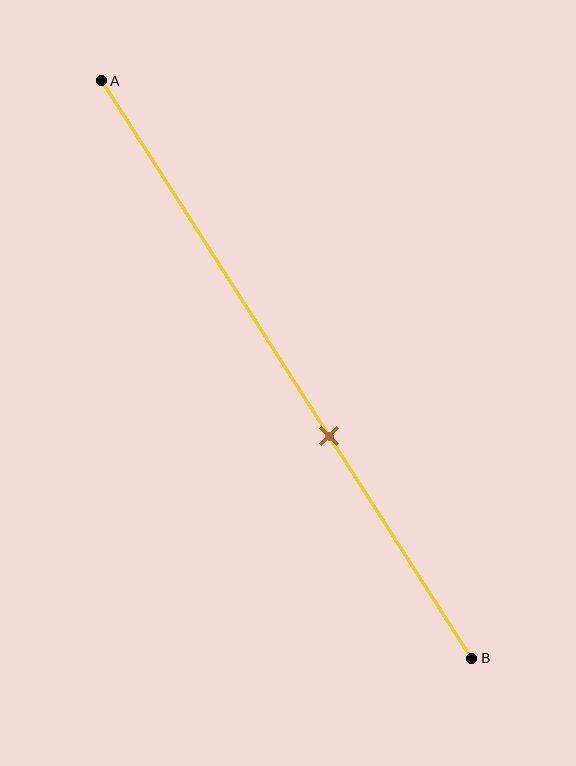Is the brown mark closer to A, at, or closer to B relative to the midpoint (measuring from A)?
The brown mark is closer to point B than the midpoint of segment AB.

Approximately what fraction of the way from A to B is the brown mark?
The brown mark is approximately 60% of the way from A to B.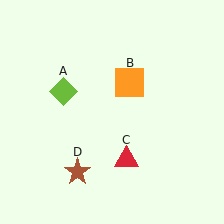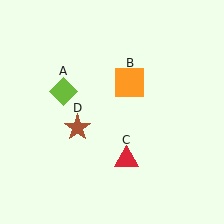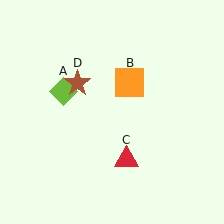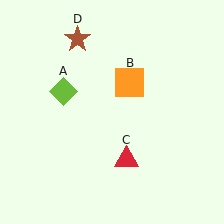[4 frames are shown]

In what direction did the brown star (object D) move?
The brown star (object D) moved up.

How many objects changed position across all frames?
1 object changed position: brown star (object D).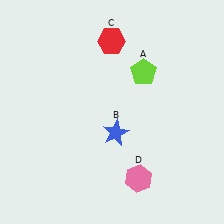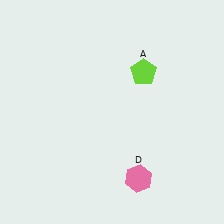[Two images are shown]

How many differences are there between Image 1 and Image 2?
There are 2 differences between the two images.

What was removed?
The red hexagon (C), the blue star (B) were removed in Image 2.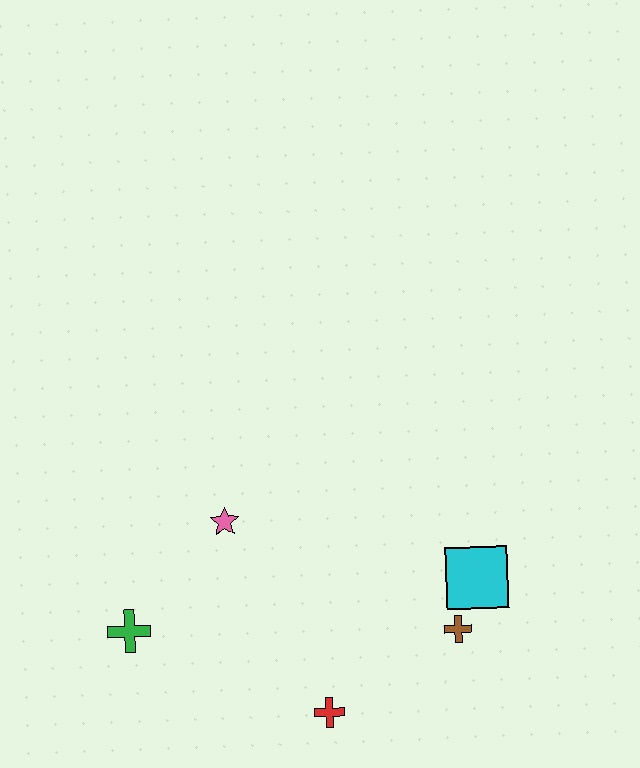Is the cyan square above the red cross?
Yes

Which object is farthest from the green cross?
The cyan square is farthest from the green cross.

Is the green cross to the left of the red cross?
Yes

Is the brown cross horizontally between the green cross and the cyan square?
Yes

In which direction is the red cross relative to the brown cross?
The red cross is to the left of the brown cross.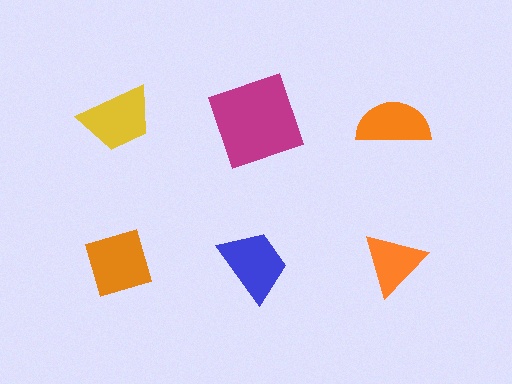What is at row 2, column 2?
A blue trapezoid.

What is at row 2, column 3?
An orange triangle.